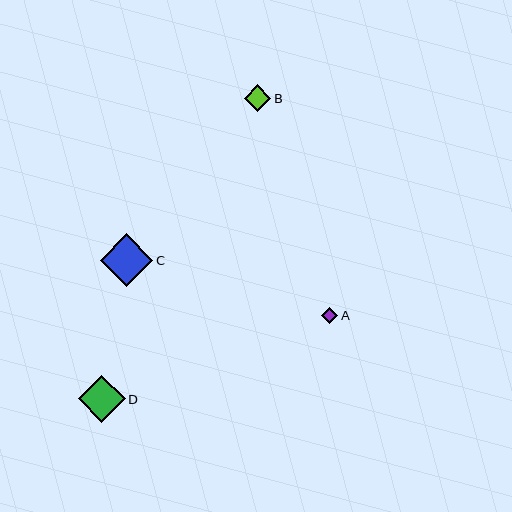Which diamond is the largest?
Diamond C is the largest with a size of approximately 52 pixels.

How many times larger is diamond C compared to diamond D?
Diamond C is approximately 1.1 times the size of diamond D.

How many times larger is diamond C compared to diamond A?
Diamond C is approximately 3.3 times the size of diamond A.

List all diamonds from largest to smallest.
From largest to smallest: C, D, B, A.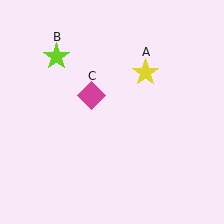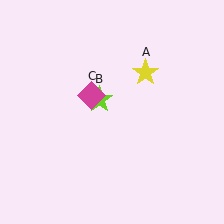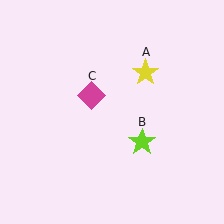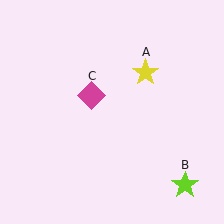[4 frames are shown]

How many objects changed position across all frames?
1 object changed position: lime star (object B).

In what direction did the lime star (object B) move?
The lime star (object B) moved down and to the right.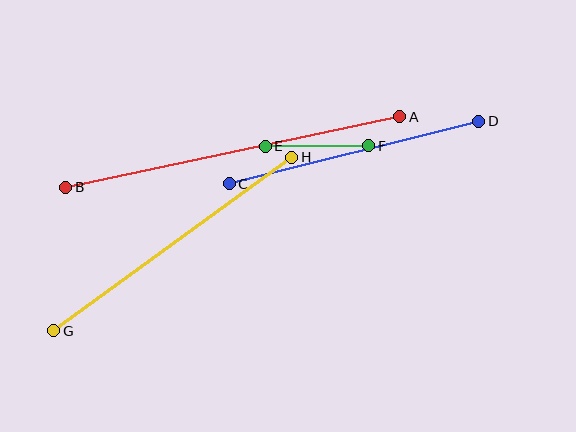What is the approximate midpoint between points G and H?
The midpoint is at approximately (173, 244) pixels.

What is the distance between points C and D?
The distance is approximately 257 pixels.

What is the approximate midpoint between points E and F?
The midpoint is at approximately (317, 146) pixels.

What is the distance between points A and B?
The distance is approximately 341 pixels.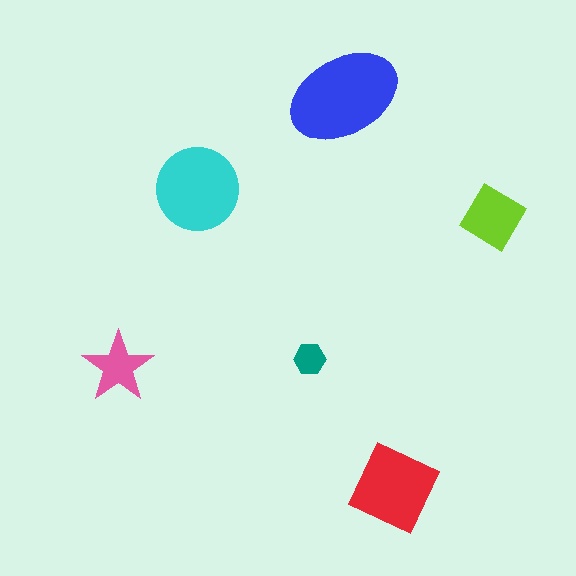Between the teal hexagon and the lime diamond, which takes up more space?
The lime diamond.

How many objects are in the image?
There are 6 objects in the image.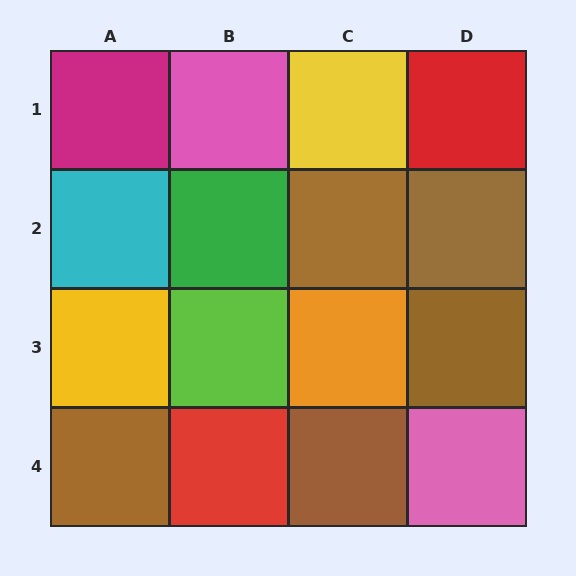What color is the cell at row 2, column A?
Cyan.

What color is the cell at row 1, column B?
Pink.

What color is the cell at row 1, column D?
Red.